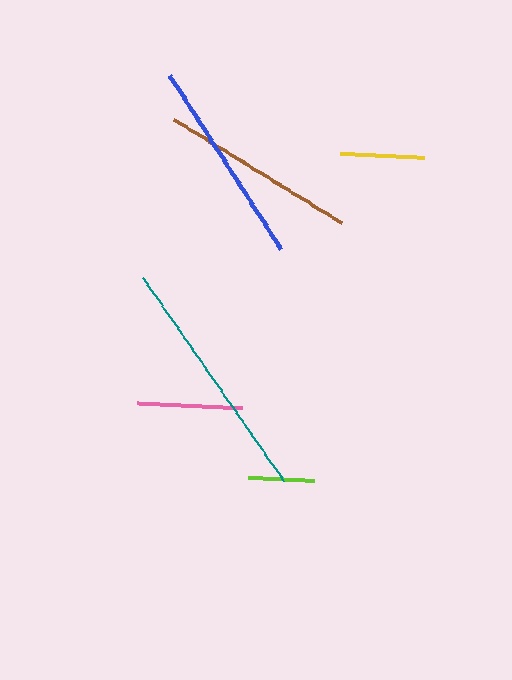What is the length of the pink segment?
The pink segment is approximately 106 pixels long.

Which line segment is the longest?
The teal line is the longest at approximately 248 pixels.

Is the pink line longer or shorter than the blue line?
The blue line is longer than the pink line.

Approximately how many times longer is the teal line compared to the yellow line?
The teal line is approximately 3.0 times the length of the yellow line.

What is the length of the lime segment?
The lime segment is approximately 66 pixels long.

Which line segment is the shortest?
The lime line is the shortest at approximately 66 pixels.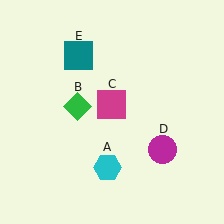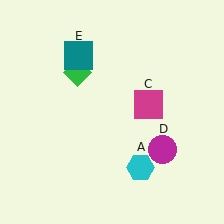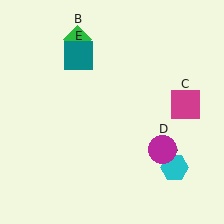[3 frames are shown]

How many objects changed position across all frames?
3 objects changed position: cyan hexagon (object A), green diamond (object B), magenta square (object C).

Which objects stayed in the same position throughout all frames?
Magenta circle (object D) and teal square (object E) remained stationary.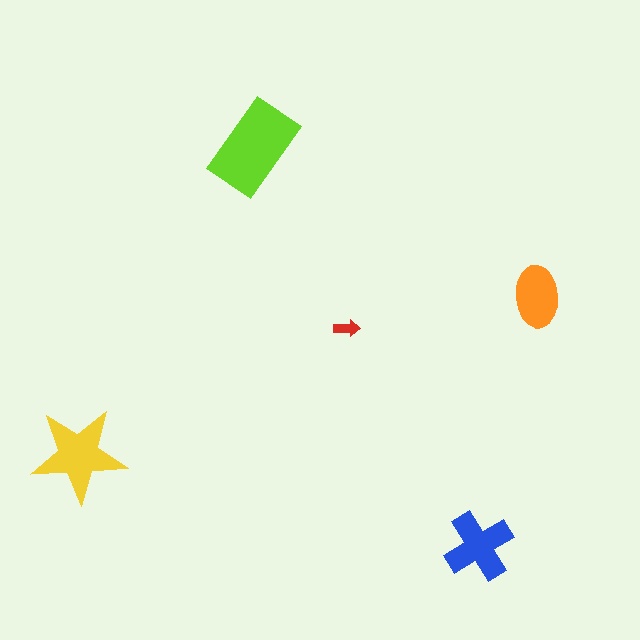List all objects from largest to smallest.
The lime rectangle, the yellow star, the blue cross, the orange ellipse, the red arrow.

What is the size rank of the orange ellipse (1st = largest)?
4th.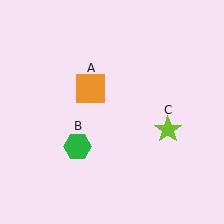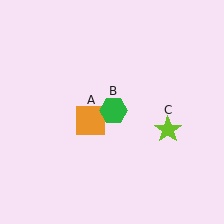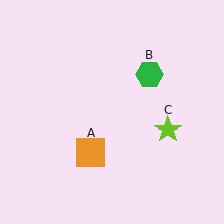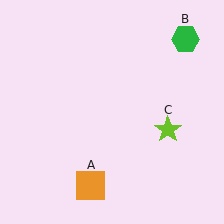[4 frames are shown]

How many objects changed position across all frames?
2 objects changed position: orange square (object A), green hexagon (object B).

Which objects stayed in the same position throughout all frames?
Lime star (object C) remained stationary.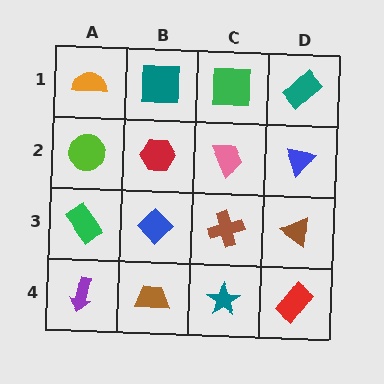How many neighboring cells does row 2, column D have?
3.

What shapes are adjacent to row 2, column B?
A teal square (row 1, column B), a blue diamond (row 3, column B), a lime circle (row 2, column A), a pink trapezoid (row 2, column C).